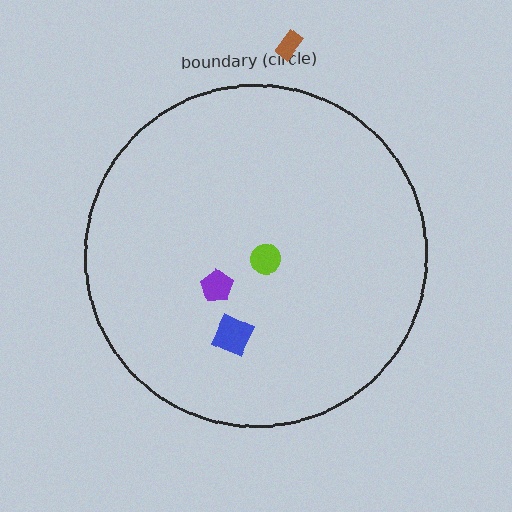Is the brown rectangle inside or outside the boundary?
Outside.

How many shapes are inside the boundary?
3 inside, 1 outside.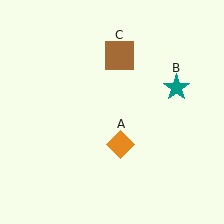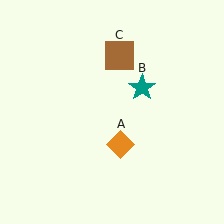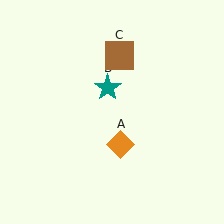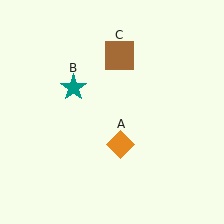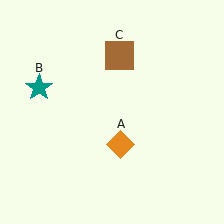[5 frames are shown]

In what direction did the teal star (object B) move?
The teal star (object B) moved left.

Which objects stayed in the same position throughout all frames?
Orange diamond (object A) and brown square (object C) remained stationary.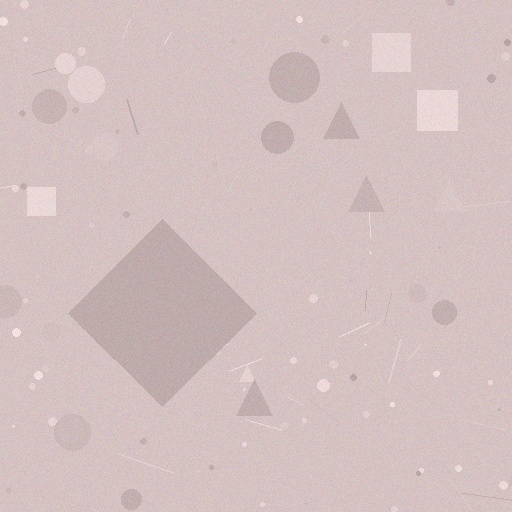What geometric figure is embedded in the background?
A diamond is embedded in the background.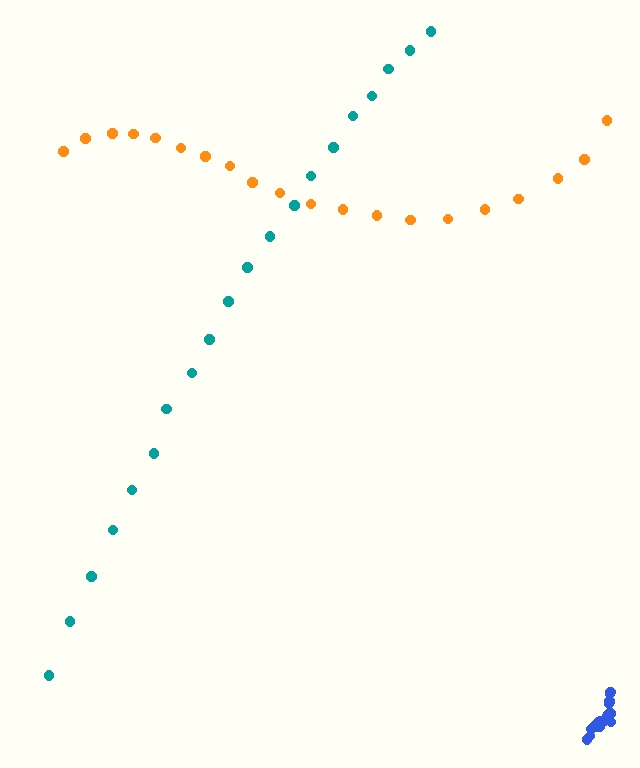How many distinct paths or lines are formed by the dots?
There are 3 distinct paths.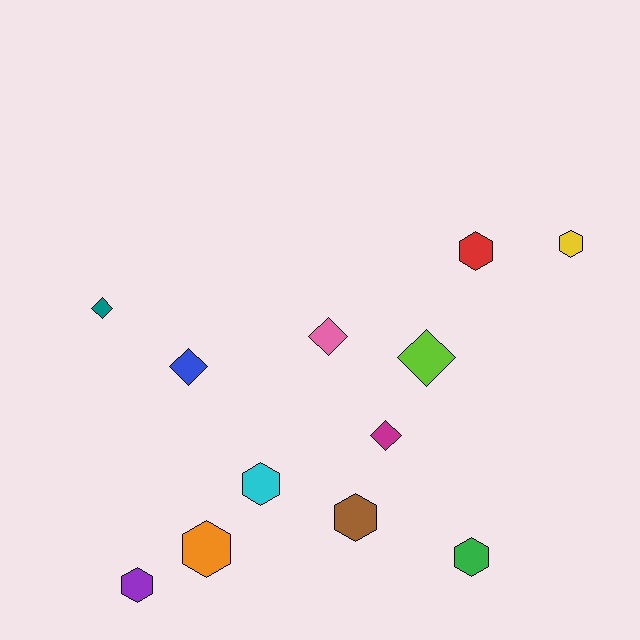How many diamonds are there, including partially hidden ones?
There are 5 diamonds.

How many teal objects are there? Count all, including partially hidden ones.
There is 1 teal object.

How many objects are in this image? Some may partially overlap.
There are 12 objects.